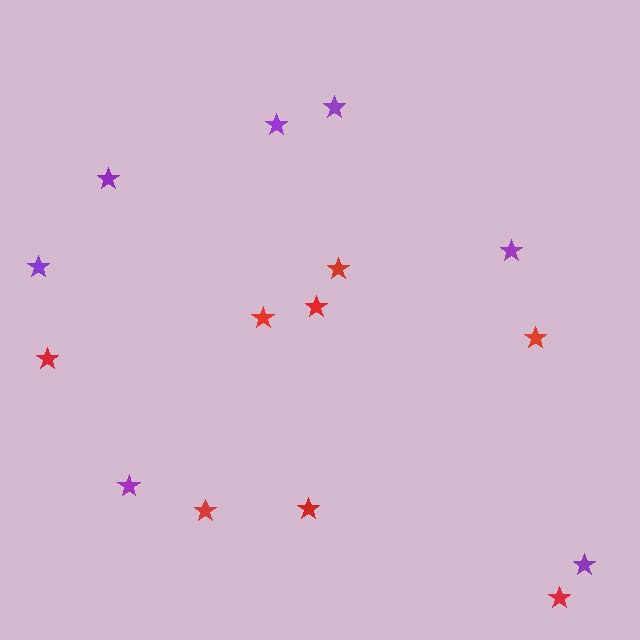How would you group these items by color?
There are 2 groups: one group of purple stars (7) and one group of red stars (8).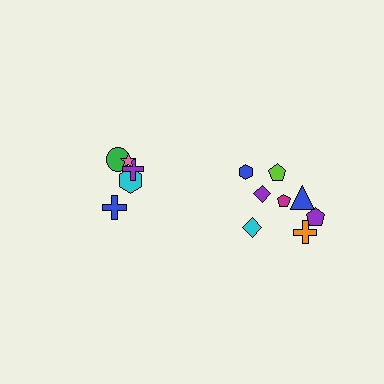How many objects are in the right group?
There are 8 objects.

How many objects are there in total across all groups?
There are 13 objects.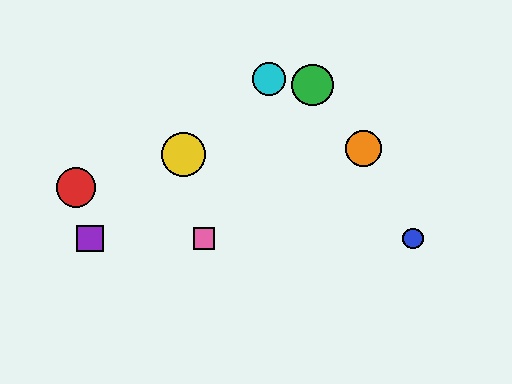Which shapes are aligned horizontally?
The blue circle, the purple square, the pink square are aligned horizontally.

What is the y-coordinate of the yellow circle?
The yellow circle is at y≈154.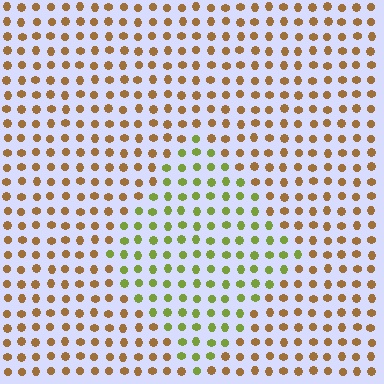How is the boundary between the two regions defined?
The boundary is defined purely by a slight shift in hue (about 51 degrees). Spacing, size, and orientation are identical on both sides.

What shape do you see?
I see a diamond.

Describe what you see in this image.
The image is filled with small brown elements in a uniform arrangement. A diamond-shaped region is visible where the elements are tinted to a slightly different hue, forming a subtle color boundary.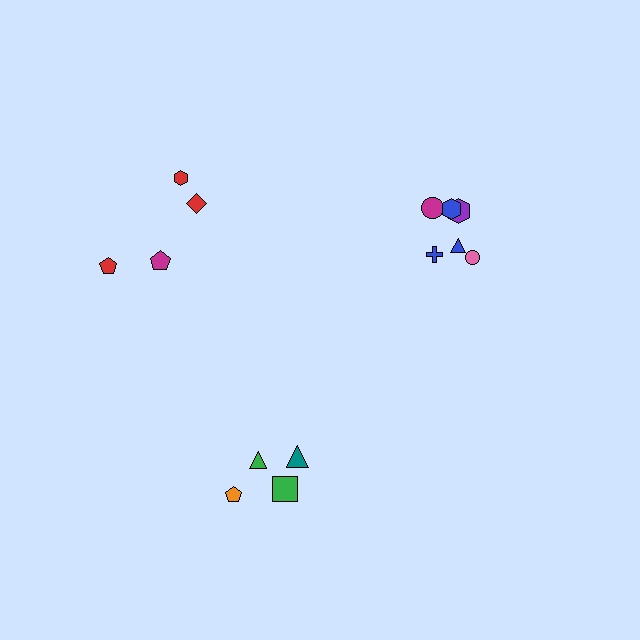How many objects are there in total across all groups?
There are 14 objects.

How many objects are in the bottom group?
There are 4 objects.